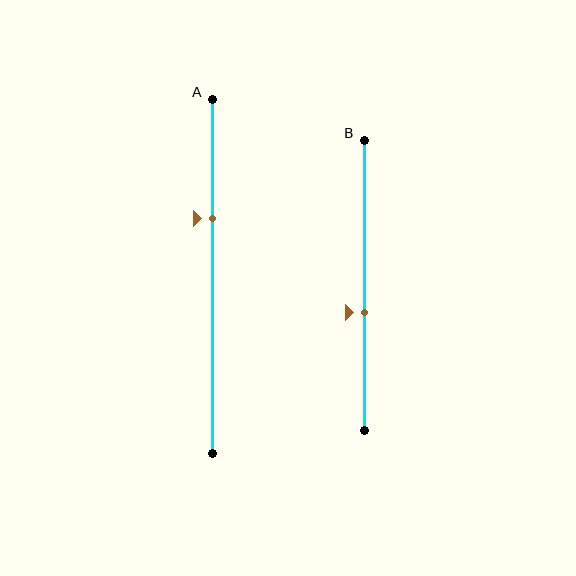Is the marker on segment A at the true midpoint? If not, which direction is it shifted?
No, the marker on segment A is shifted upward by about 16% of the segment length.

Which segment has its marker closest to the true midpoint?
Segment B has its marker closest to the true midpoint.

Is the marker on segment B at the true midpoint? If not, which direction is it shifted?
No, the marker on segment B is shifted downward by about 9% of the segment length.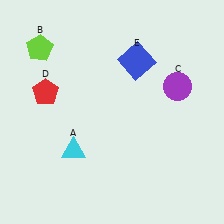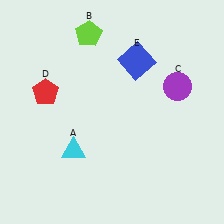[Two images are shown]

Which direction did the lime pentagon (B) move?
The lime pentagon (B) moved right.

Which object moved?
The lime pentagon (B) moved right.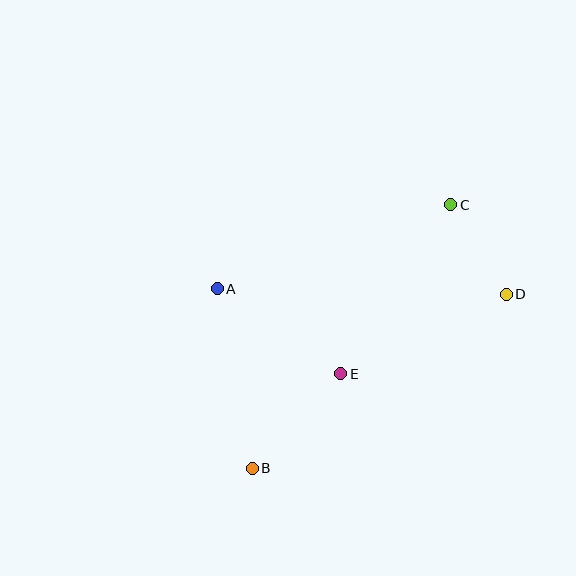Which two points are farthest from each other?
Points B and C are farthest from each other.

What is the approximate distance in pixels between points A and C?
The distance between A and C is approximately 248 pixels.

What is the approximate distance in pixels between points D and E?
The distance between D and E is approximately 184 pixels.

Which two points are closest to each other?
Points C and D are closest to each other.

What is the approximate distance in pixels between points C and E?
The distance between C and E is approximately 202 pixels.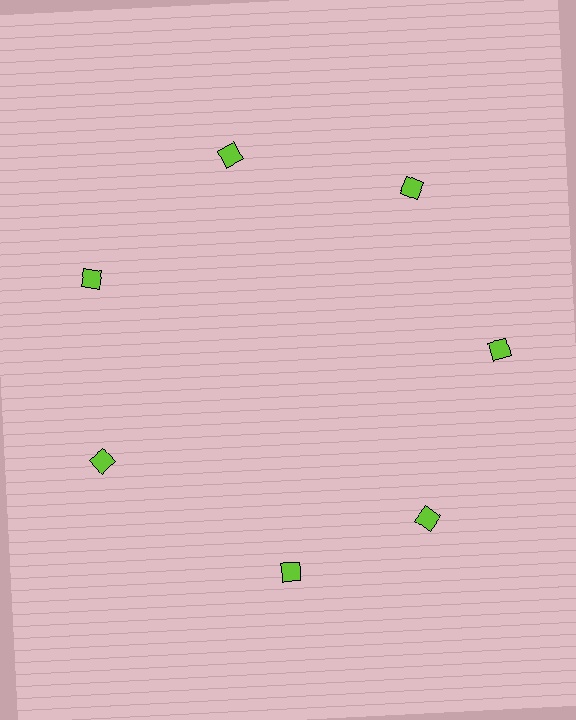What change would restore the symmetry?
The symmetry would be restored by rotating it back into even spacing with its neighbors so that all 7 diamonds sit at equal angles and equal distance from the center.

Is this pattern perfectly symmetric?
No. The 7 lime diamonds are arranged in a ring, but one element near the 6 o'clock position is rotated out of alignment along the ring, breaking the 7-fold rotational symmetry.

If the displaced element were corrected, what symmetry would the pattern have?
It would have 7-fold rotational symmetry — the pattern would map onto itself every 51 degrees.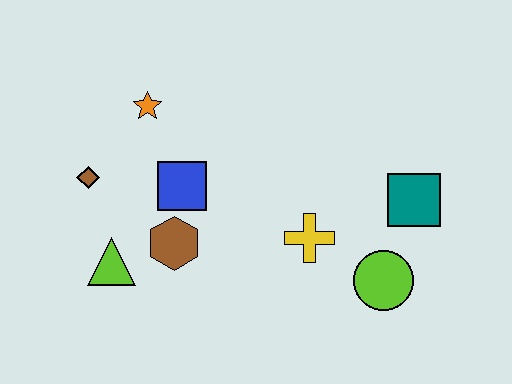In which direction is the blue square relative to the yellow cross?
The blue square is to the left of the yellow cross.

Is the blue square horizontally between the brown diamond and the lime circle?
Yes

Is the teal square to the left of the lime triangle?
No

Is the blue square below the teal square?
No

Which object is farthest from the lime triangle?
The teal square is farthest from the lime triangle.